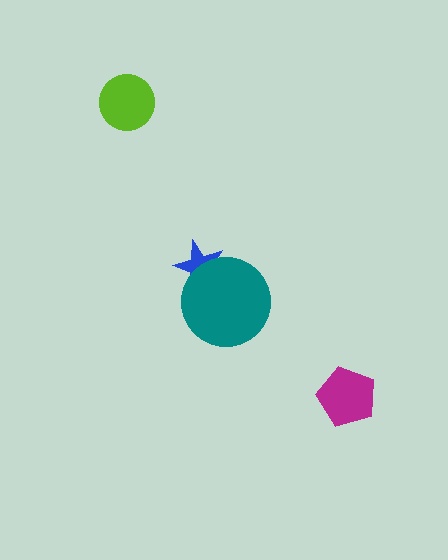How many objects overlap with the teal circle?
1 object overlaps with the teal circle.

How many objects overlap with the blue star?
1 object overlaps with the blue star.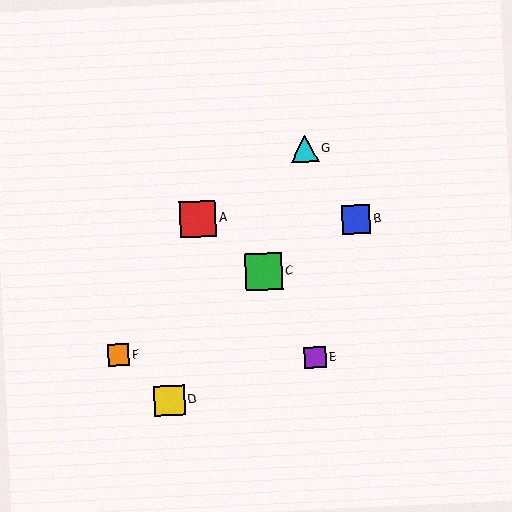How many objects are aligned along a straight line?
3 objects (B, C, F) are aligned along a straight line.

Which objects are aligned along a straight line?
Objects B, C, F are aligned along a straight line.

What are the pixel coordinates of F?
Object F is at (118, 355).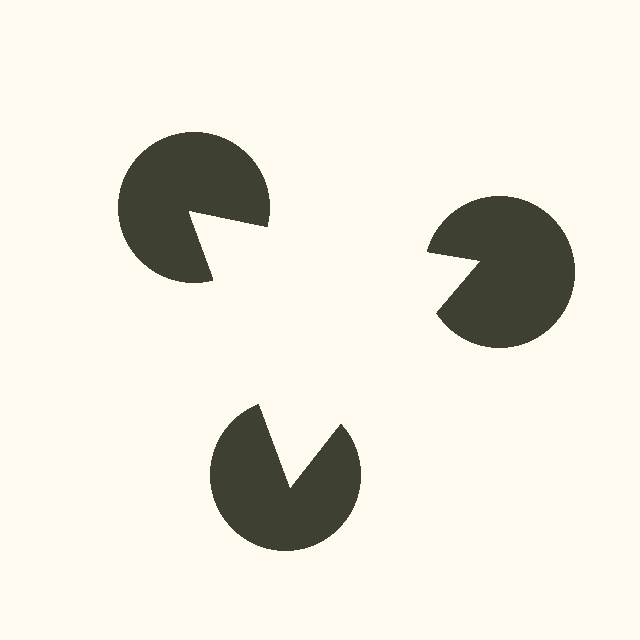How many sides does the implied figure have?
3 sides.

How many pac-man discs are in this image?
There are 3 — one at each vertex of the illusory triangle.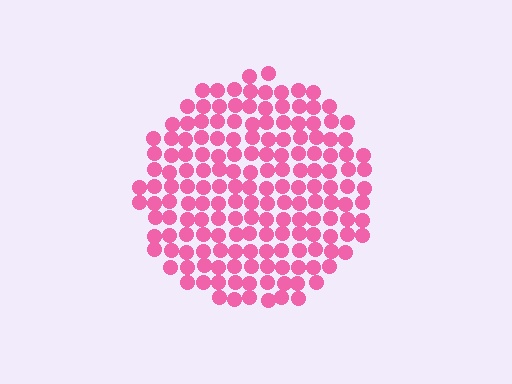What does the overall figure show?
The overall figure shows a circle.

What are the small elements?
The small elements are circles.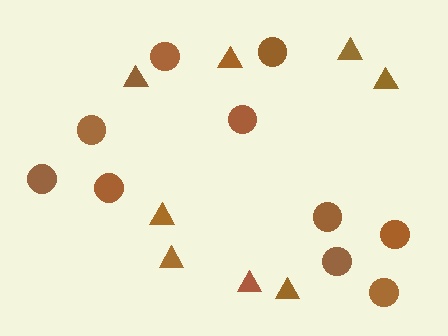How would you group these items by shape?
There are 2 groups: one group of triangles (8) and one group of circles (10).